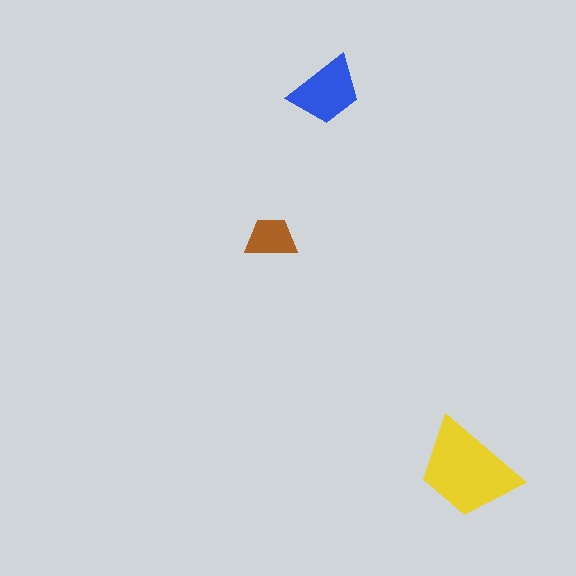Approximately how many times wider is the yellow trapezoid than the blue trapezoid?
About 1.5 times wider.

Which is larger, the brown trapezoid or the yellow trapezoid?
The yellow one.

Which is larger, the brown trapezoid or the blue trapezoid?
The blue one.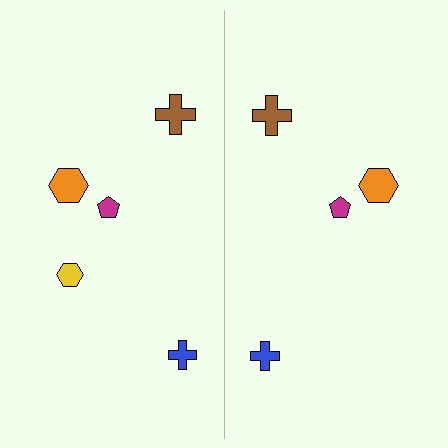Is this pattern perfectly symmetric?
No, the pattern is not perfectly symmetric. A yellow hexagon is missing from the right side.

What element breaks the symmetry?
A yellow hexagon is missing from the right side.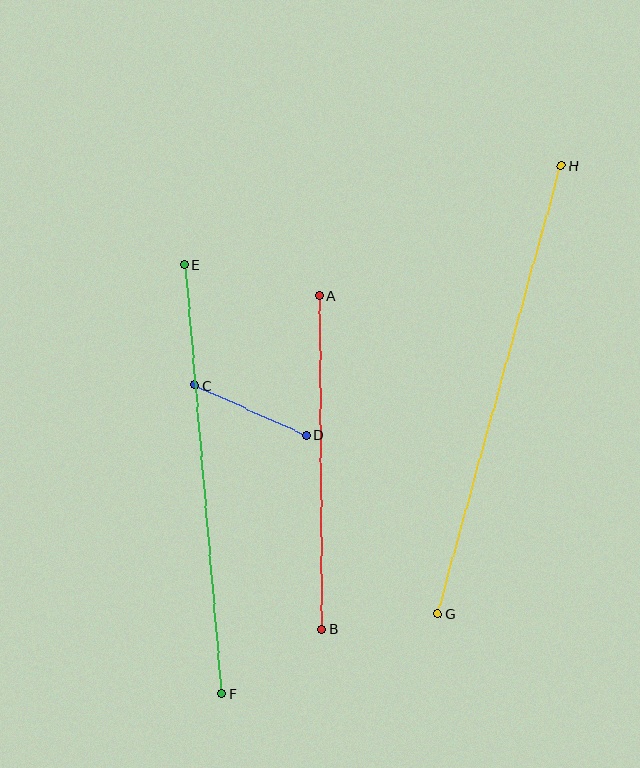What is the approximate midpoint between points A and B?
The midpoint is at approximately (320, 463) pixels.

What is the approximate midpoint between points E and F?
The midpoint is at approximately (203, 479) pixels.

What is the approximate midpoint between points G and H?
The midpoint is at approximately (500, 390) pixels.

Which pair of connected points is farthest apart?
Points G and H are farthest apart.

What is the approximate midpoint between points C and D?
The midpoint is at approximately (250, 410) pixels.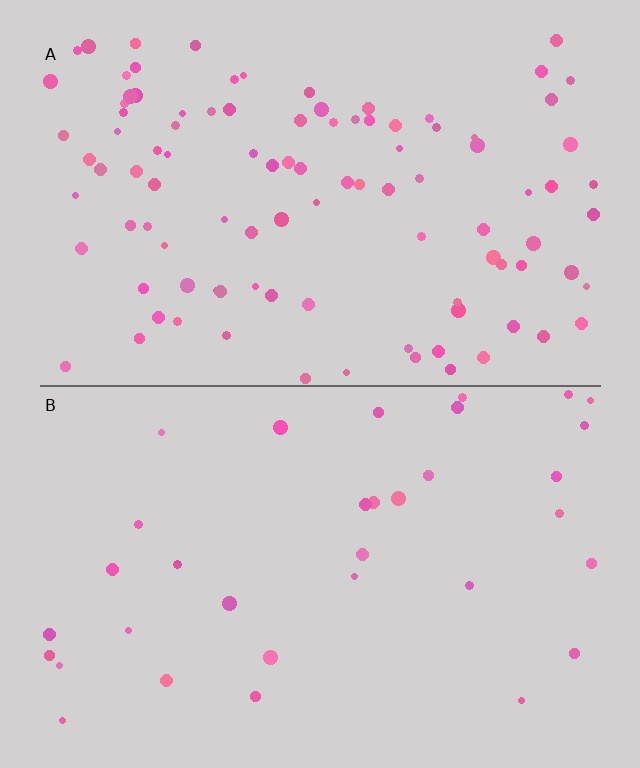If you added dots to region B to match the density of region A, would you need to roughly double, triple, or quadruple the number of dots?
Approximately triple.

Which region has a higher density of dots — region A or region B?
A (the top).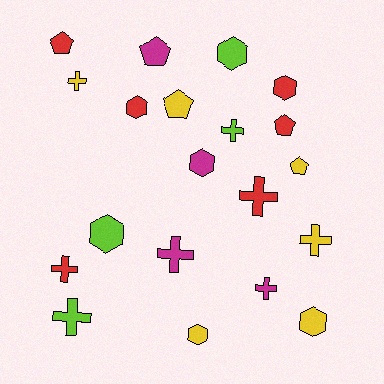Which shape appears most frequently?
Cross, with 8 objects.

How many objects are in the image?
There are 20 objects.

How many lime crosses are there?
There are 2 lime crosses.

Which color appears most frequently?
Red, with 6 objects.